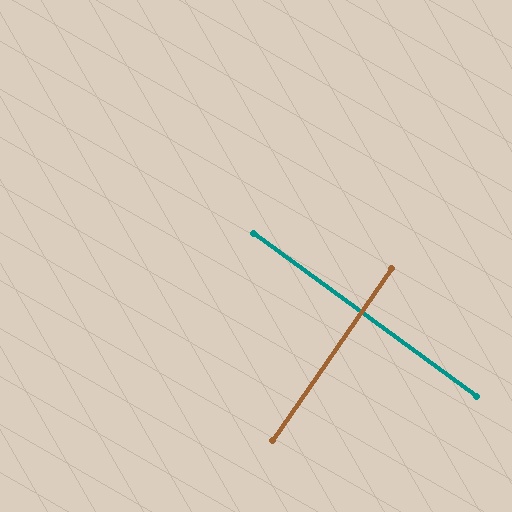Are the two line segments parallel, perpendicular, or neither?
Perpendicular — they meet at approximately 88°.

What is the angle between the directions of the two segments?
Approximately 88 degrees.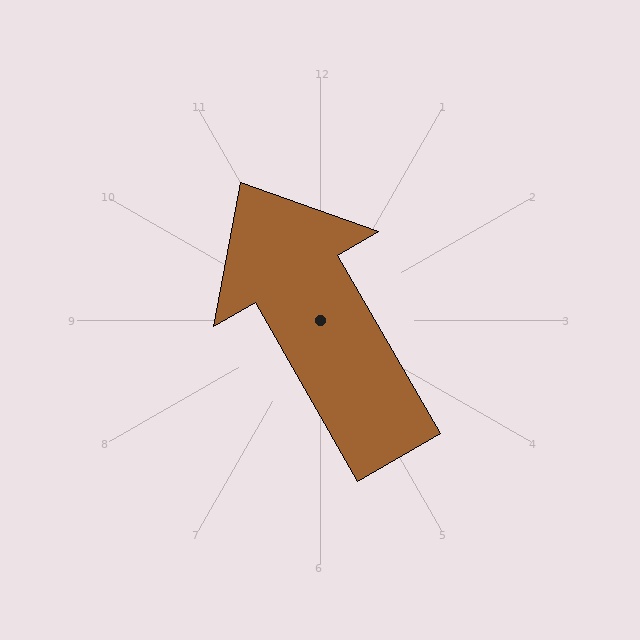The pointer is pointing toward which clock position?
Roughly 11 o'clock.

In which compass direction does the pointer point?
Northwest.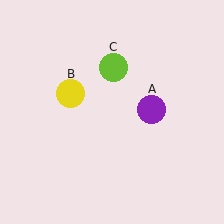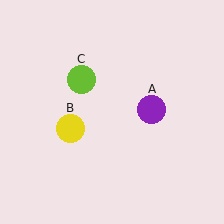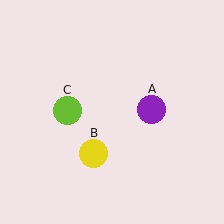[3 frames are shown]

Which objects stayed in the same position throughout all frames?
Purple circle (object A) remained stationary.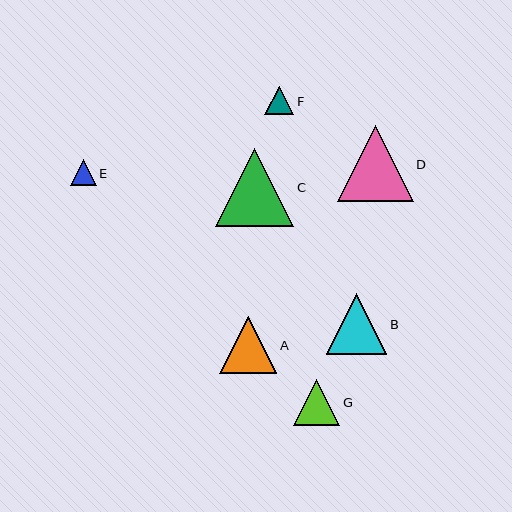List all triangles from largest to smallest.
From largest to smallest: C, D, B, A, G, F, E.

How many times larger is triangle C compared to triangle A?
Triangle C is approximately 1.4 times the size of triangle A.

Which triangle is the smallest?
Triangle E is the smallest with a size of approximately 26 pixels.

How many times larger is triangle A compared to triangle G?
Triangle A is approximately 1.2 times the size of triangle G.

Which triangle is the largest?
Triangle C is the largest with a size of approximately 78 pixels.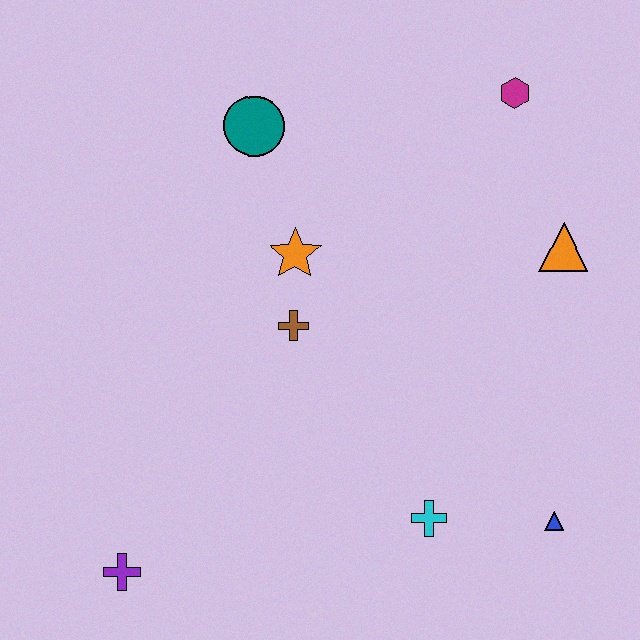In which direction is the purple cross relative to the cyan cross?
The purple cross is to the left of the cyan cross.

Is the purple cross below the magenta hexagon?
Yes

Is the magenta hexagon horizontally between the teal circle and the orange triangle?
Yes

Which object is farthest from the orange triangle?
The purple cross is farthest from the orange triangle.